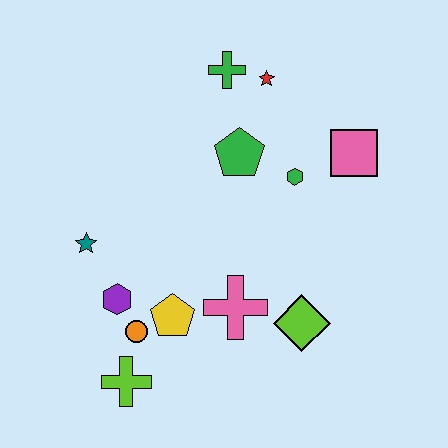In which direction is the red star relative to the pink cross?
The red star is above the pink cross.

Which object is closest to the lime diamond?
The pink cross is closest to the lime diamond.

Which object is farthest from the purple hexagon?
The pink square is farthest from the purple hexagon.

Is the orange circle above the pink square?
No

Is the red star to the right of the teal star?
Yes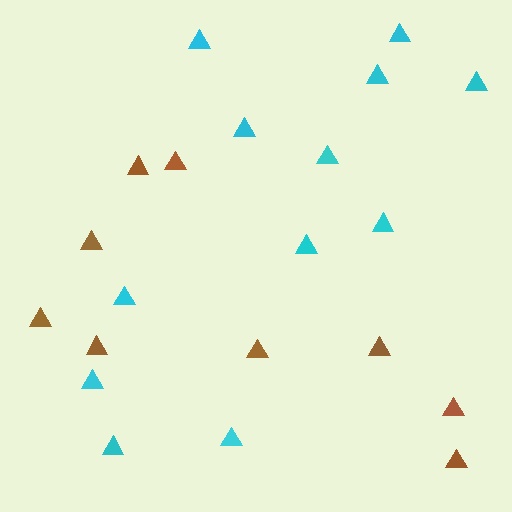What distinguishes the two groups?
There are 2 groups: one group of brown triangles (9) and one group of cyan triangles (12).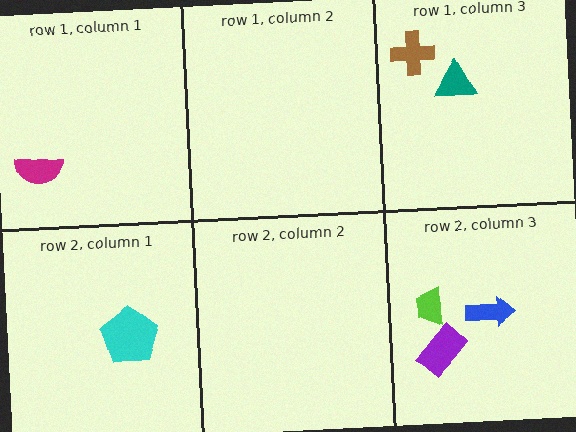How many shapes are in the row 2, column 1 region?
1.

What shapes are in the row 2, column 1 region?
The cyan pentagon.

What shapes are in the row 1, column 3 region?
The teal triangle, the brown cross.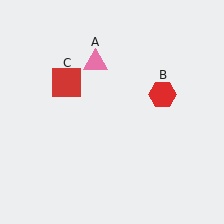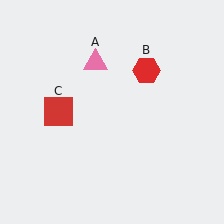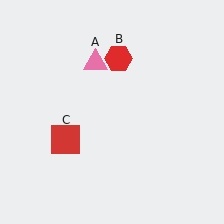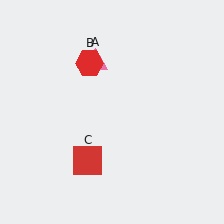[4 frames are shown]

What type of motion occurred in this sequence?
The red hexagon (object B), red square (object C) rotated counterclockwise around the center of the scene.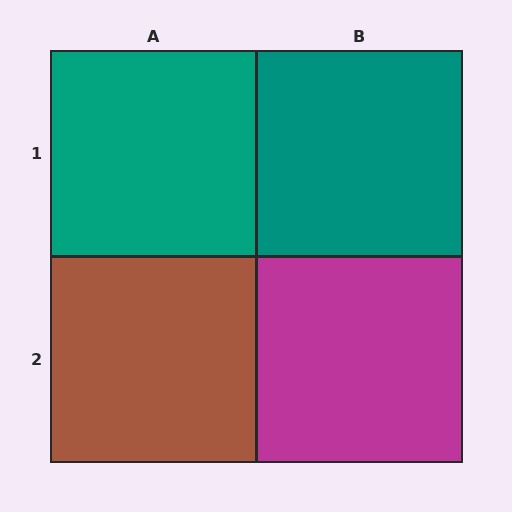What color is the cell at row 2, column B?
Magenta.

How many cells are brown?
1 cell is brown.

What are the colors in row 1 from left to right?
Teal, teal.